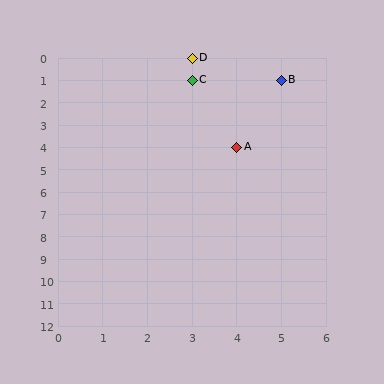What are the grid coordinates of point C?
Point C is at grid coordinates (3, 1).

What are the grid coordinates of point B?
Point B is at grid coordinates (5, 1).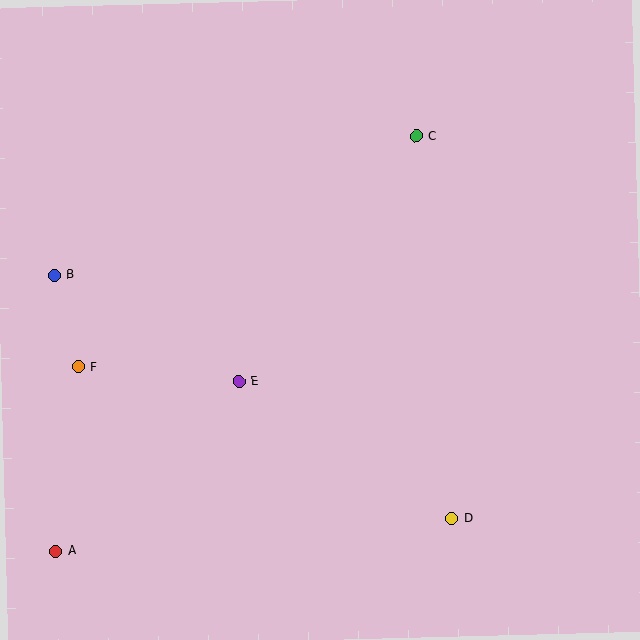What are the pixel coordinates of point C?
Point C is at (416, 136).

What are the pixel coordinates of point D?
Point D is at (452, 518).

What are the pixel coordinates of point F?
Point F is at (78, 367).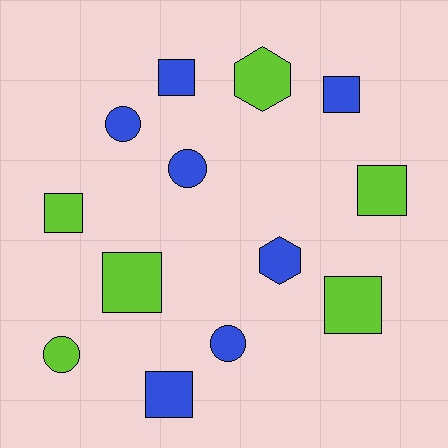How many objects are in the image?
There are 13 objects.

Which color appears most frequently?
Blue, with 7 objects.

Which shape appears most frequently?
Square, with 7 objects.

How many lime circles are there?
There is 1 lime circle.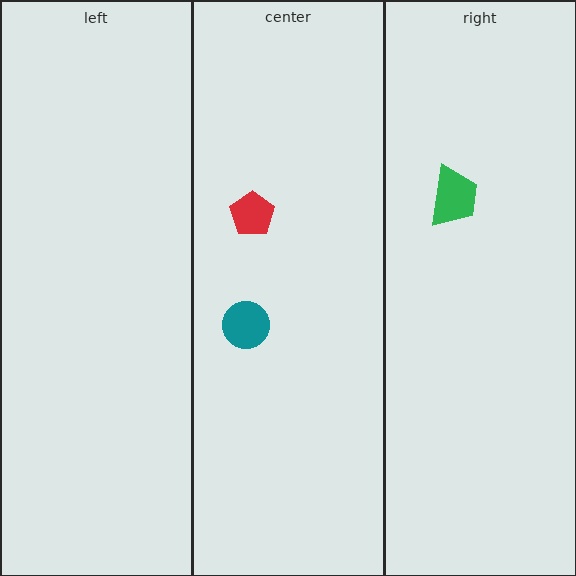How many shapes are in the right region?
1.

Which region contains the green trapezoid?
The right region.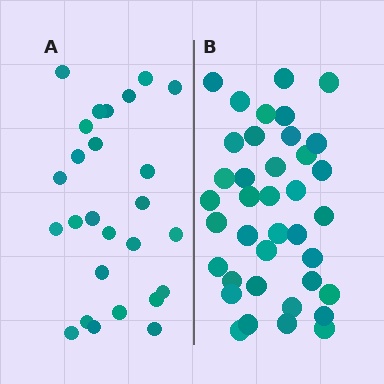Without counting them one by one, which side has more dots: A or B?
Region B (the right region) has more dots.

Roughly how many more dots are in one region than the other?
Region B has roughly 12 or so more dots than region A.